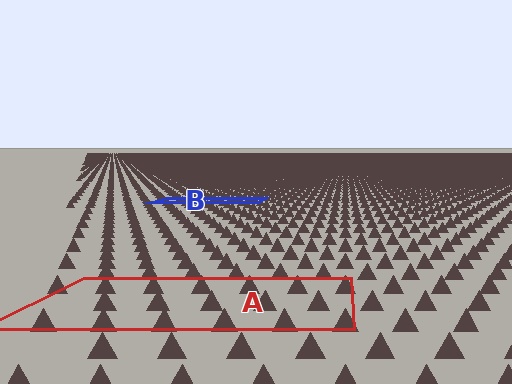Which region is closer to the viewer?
Region A is closer. The texture elements there are larger and more spread out.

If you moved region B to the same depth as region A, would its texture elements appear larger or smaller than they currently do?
They would appear larger. At a closer depth, the same texture elements are projected at a bigger on-screen size.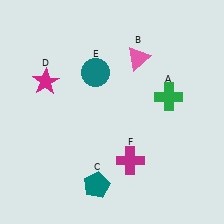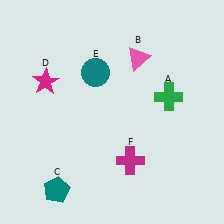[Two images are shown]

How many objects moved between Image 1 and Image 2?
1 object moved between the two images.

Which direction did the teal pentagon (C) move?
The teal pentagon (C) moved left.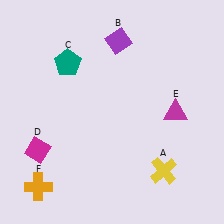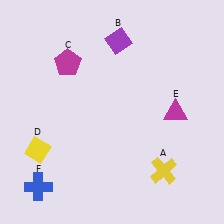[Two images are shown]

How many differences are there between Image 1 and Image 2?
There are 3 differences between the two images.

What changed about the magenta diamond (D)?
In Image 1, D is magenta. In Image 2, it changed to yellow.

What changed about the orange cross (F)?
In Image 1, F is orange. In Image 2, it changed to blue.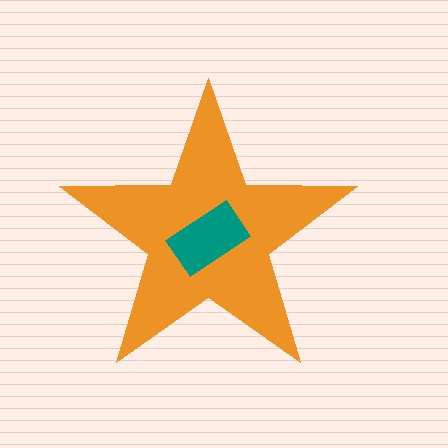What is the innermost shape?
The teal rectangle.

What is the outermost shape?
The orange star.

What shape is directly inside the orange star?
The teal rectangle.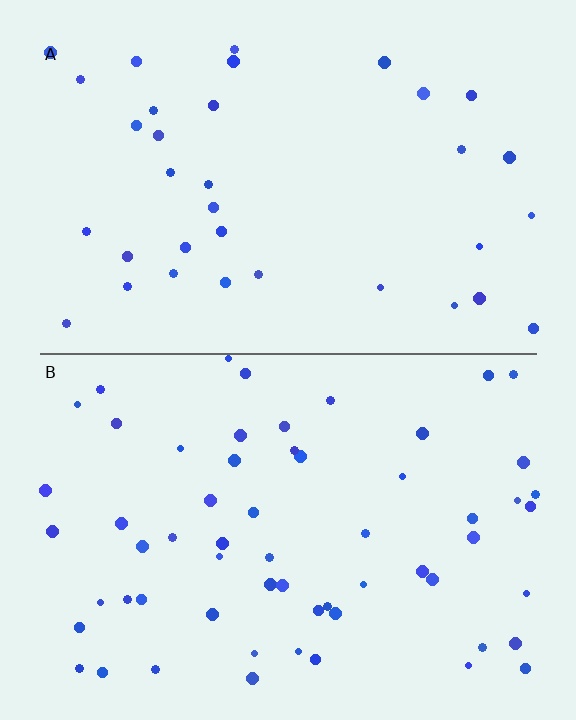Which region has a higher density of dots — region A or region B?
B (the bottom).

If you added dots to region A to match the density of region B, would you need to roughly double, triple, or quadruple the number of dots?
Approximately double.